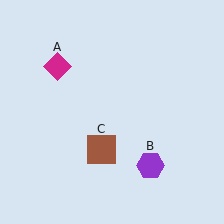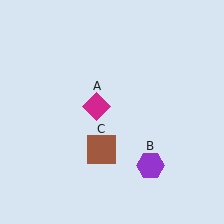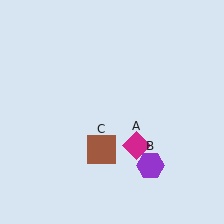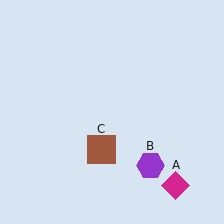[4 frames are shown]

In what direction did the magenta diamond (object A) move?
The magenta diamond (object A) moved down and to the right.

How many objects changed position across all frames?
1 object changed position: magenta diamond (object A).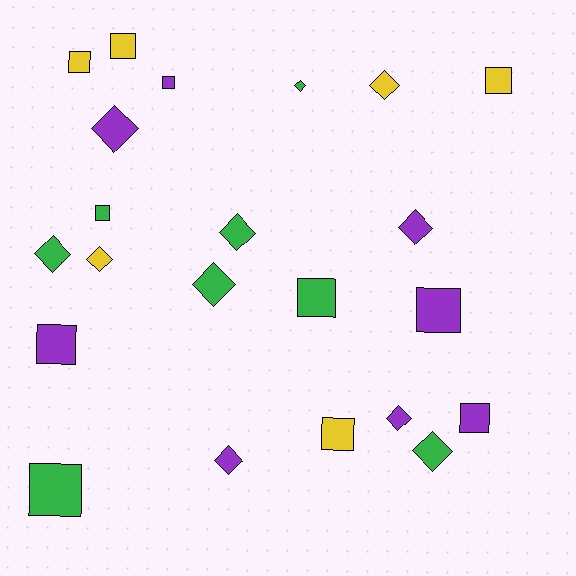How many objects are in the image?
There are 22 objects.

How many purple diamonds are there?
There are 4 purple diamonds.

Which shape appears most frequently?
Square, with 11 objects.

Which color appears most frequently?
Purple, with 8 objects.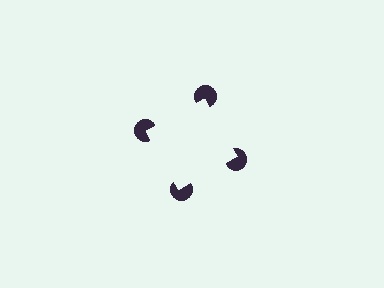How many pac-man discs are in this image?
There are 4 — one at each vertex of the illusory square.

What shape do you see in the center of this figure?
An illusory square — its edges are inferred from the aligned wedge cuts in the pac-man discs, not physically drawn.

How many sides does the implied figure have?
4 sides.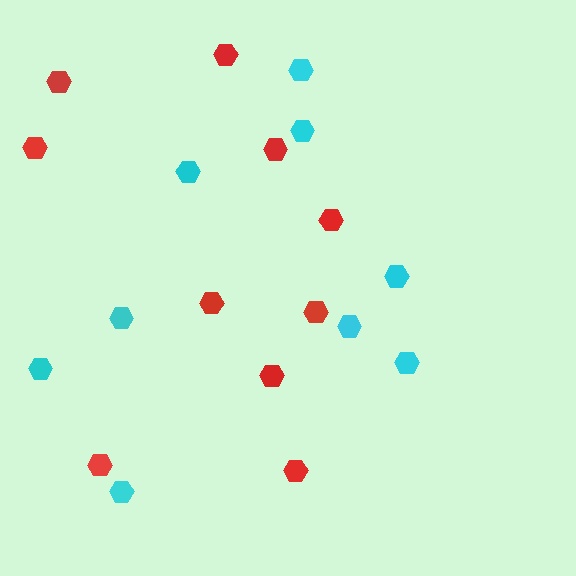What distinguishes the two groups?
There are 2 groups: one group of red hexagons (10) and one group of cyan hexagons (9).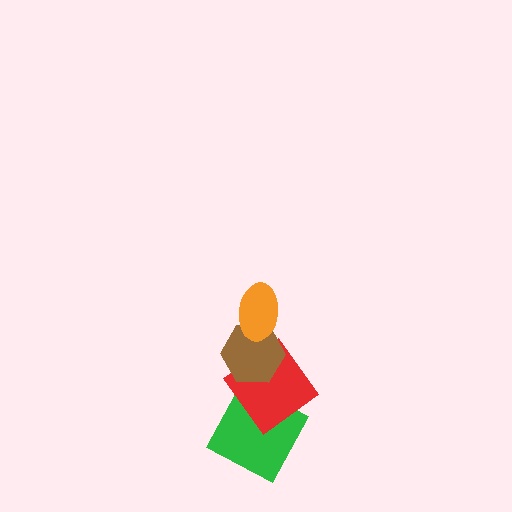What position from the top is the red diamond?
The red diamond is 3rd from the top.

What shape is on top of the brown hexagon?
The orange ellipse is on top of the brown hexagon.